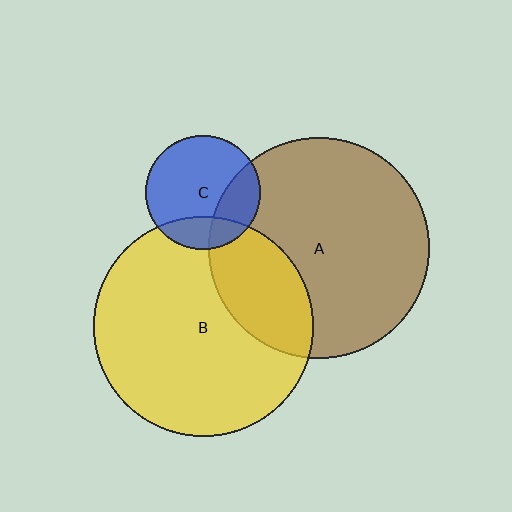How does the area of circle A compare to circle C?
Approximately 3.7 times.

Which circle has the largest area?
Circle A (brown).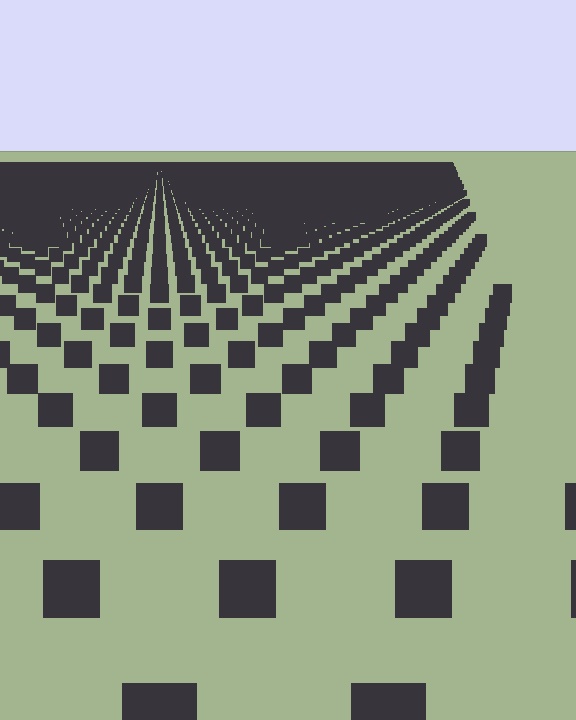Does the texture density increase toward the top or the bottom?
Density increases toward the top.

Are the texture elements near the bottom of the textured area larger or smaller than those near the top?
Larger. Near the bottom, elements are closer to the viewer and appear at a bigger on-screen size.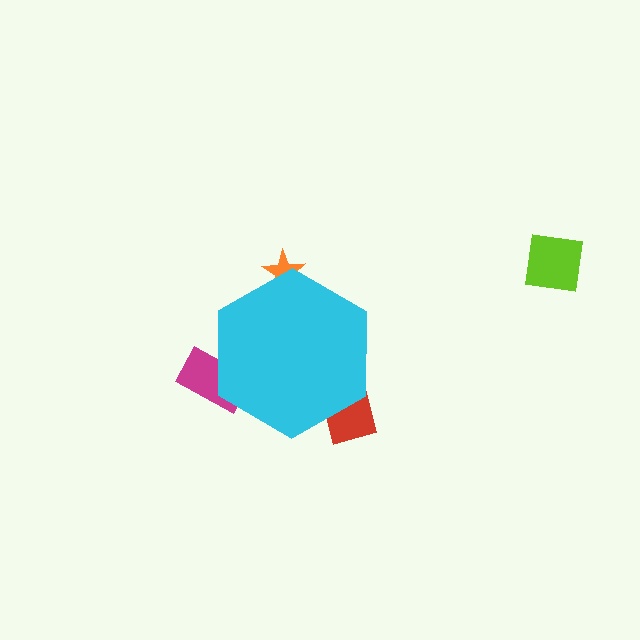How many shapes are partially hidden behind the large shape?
3 shapes are partially hidden.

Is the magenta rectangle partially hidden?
Yes, the magenta rectangle is partially hidden behind the cyan hexagon.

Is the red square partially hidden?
Yes, the red square is partially hidden behind the cyan hexagon.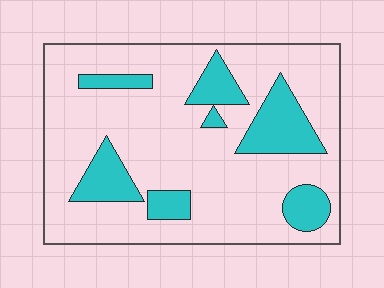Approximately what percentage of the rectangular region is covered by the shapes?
Approximately 20%.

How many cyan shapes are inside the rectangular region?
7.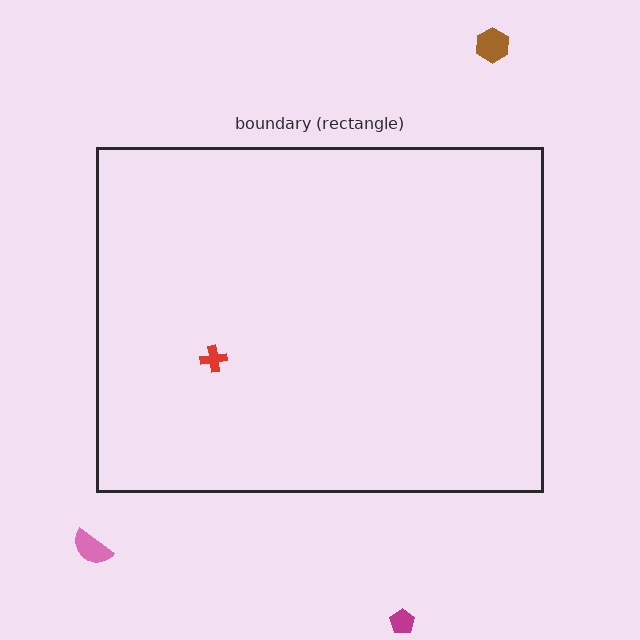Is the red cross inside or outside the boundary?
Inside.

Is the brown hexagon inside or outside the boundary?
Outside.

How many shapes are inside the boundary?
1 inside, 3 outside.